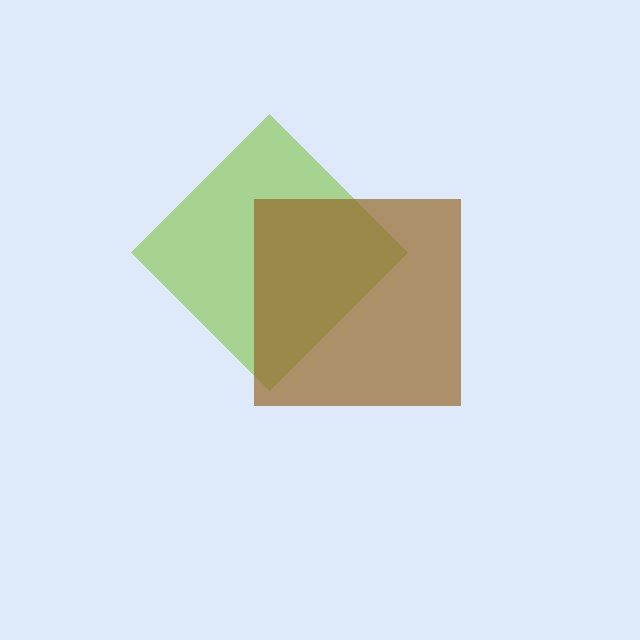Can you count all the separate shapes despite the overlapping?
Yes, there are 2 separate shapes.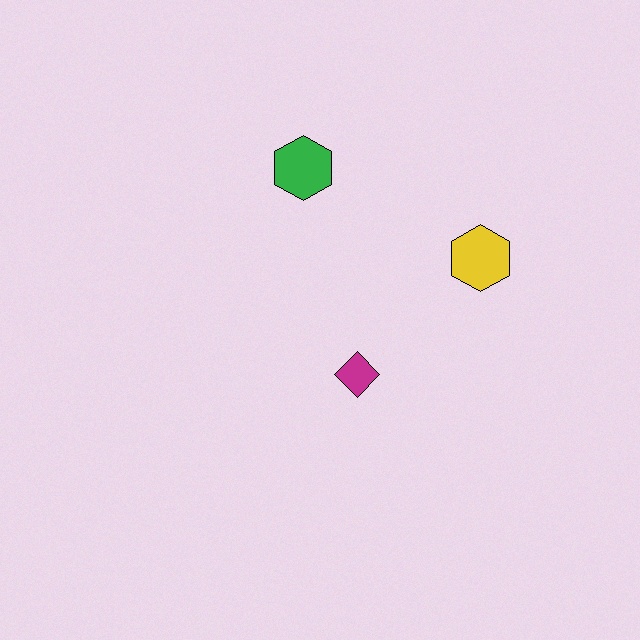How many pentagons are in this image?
There are no pentagons.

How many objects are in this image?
There are 3 objects.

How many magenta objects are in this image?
There is 1 magenta object.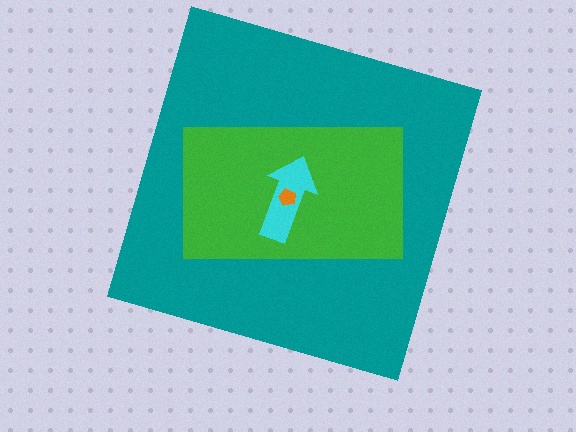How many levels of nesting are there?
4.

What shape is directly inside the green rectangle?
The cyan arrow.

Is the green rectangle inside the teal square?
Yes.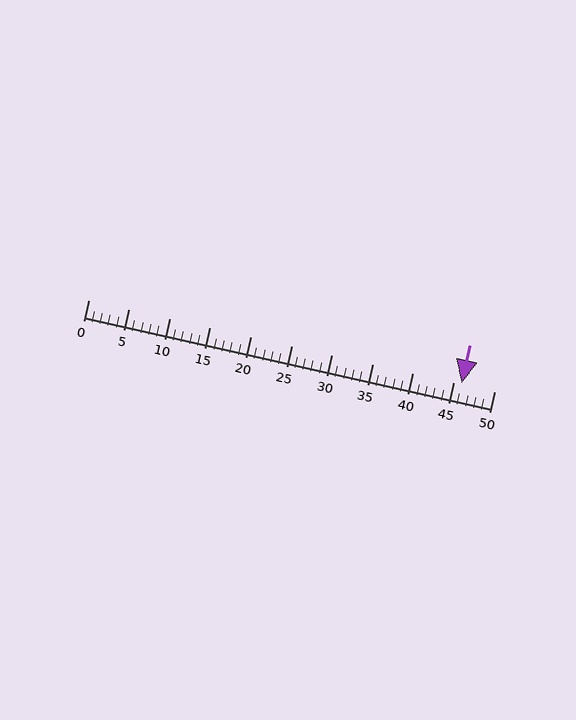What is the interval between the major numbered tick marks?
The major tick marks are spaced 5 units apart.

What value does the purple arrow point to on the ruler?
The purple arrow points to approximately 46.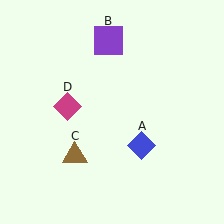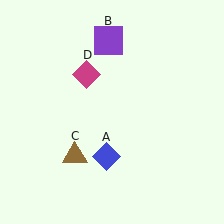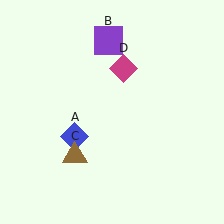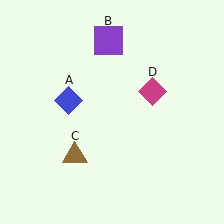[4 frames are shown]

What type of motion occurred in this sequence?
The blue diamond (object A), magenta diamond (object D) rotated clockwise around the center of the scene.